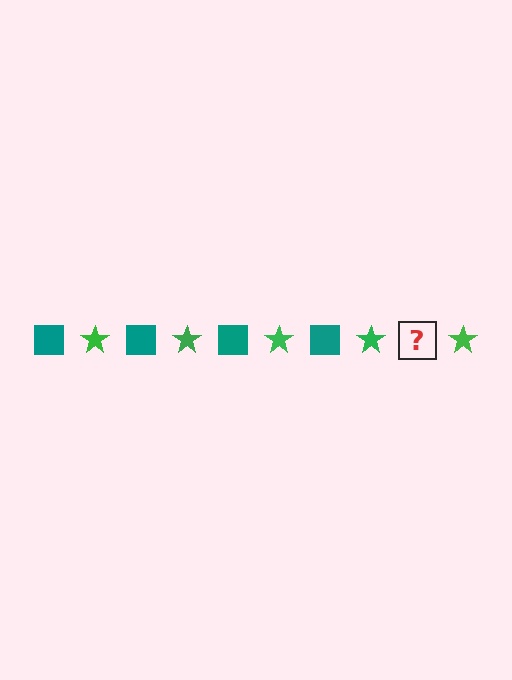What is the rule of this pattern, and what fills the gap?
The rule is that the pattern alternates between teal square and green star. The gap should be filled with a teal square.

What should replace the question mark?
The question mark should be replaced with a teal square.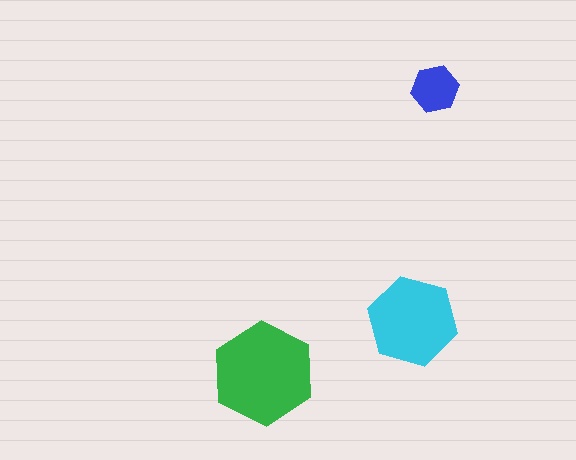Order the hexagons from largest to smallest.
the green one, the cyan one, the blue one.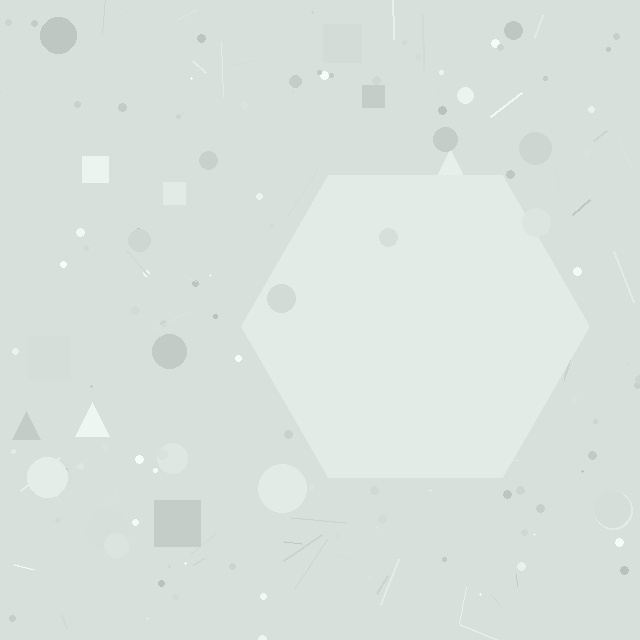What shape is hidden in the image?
A hexagon is hidden in the image.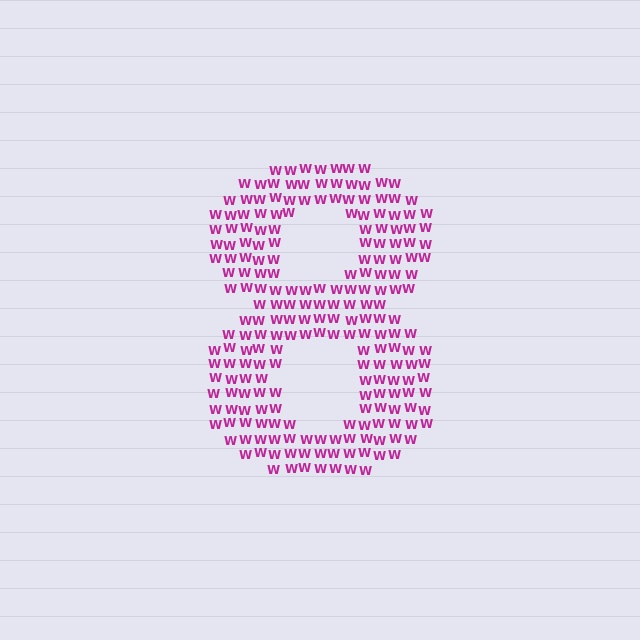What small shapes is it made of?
It is made of small letter W's.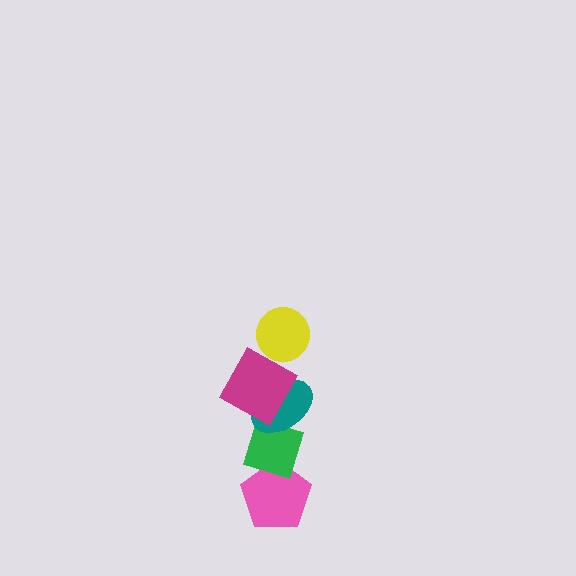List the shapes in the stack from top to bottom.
From top to bottom: the yellow circle, the magenta square, the teal ellipse, the green diamond, the pink pentagon.